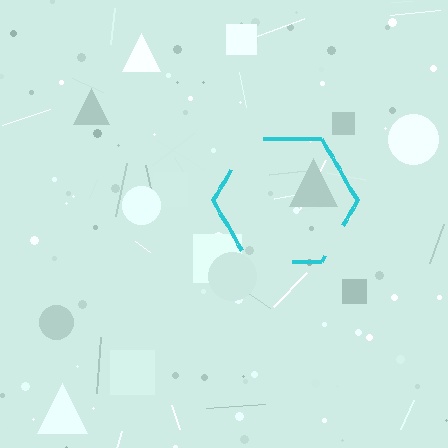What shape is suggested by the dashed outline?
The dashed outline suggests a hexagon.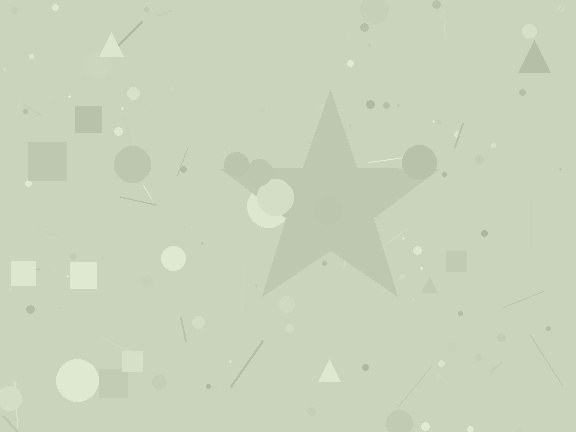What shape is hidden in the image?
A star is hidden in the image.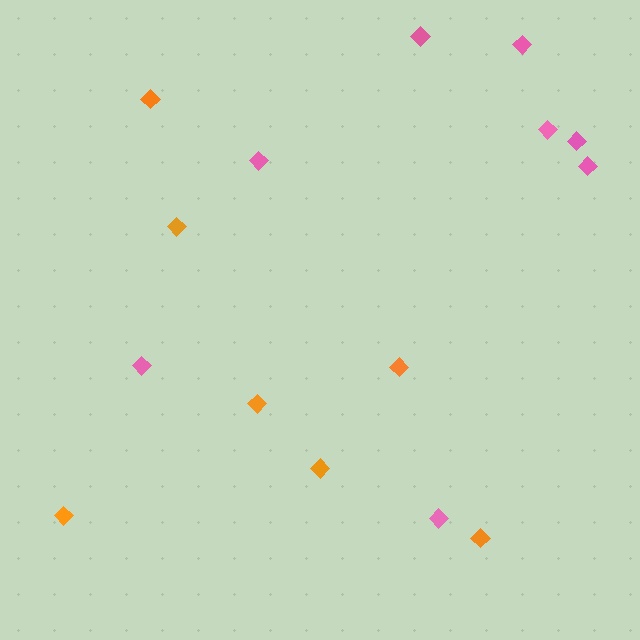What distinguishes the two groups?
There are 2 groups: one group of pink diamonds (8) and one group of orange diamonds (7).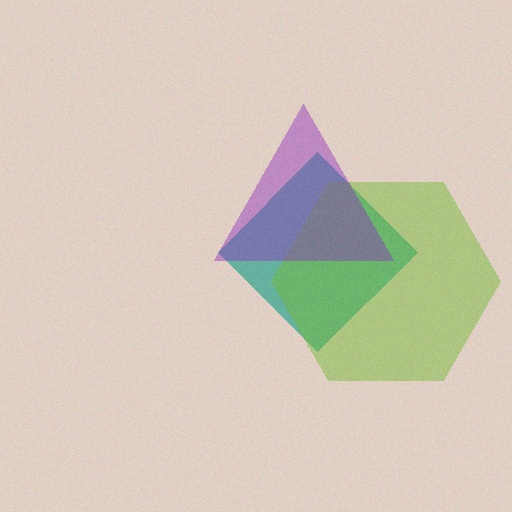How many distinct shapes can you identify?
There are 3 distinct shapes: a teal diamond, a lime hexagon, a purple triangle.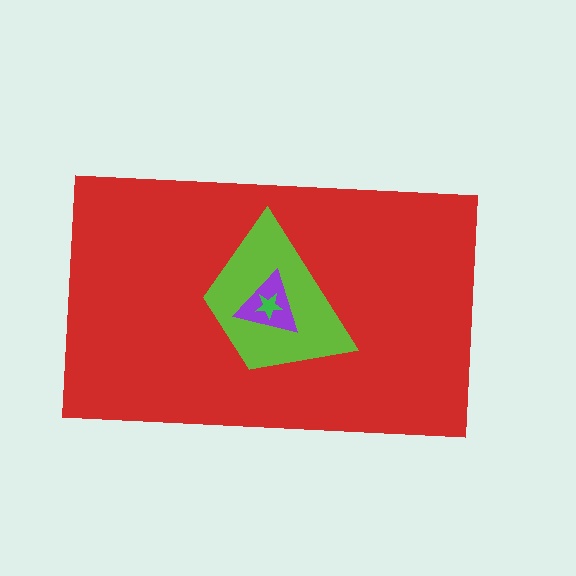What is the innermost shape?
The green star.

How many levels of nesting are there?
4.